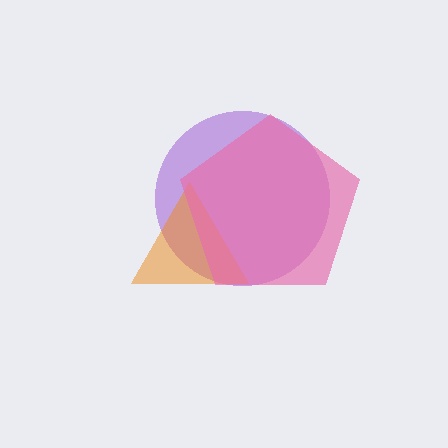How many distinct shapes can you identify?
There are 3 distinct shapes: a purple circle, an orange triangle, a pink pentagon.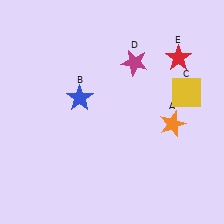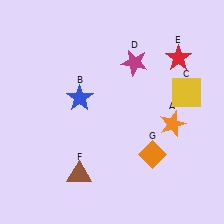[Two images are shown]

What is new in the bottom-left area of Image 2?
A brown triangle (F) was added in the bottom-left area of Image 2.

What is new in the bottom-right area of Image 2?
An orange diamond (G) was added in the bottom-right area of Image 2.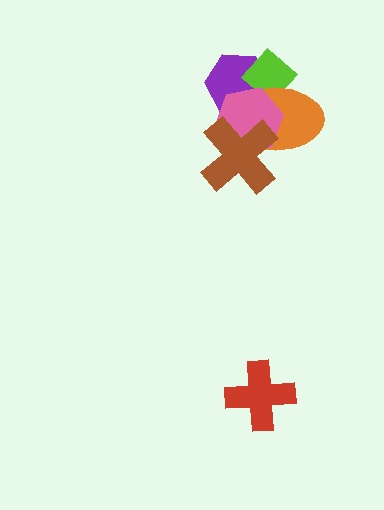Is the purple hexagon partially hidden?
Yes, it is partially covered by another shape.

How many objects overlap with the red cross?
0 objects overlap with the red cross.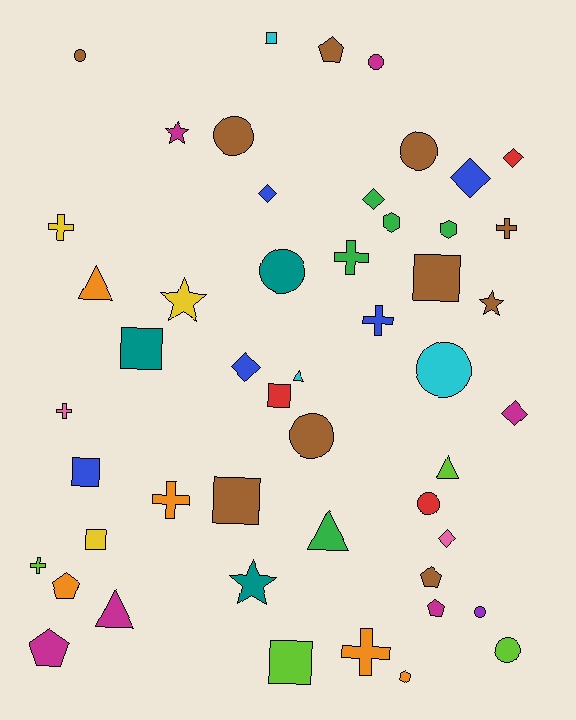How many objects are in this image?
There are 50 objects.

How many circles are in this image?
There are 10 circles.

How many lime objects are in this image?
There are 4 lime objects.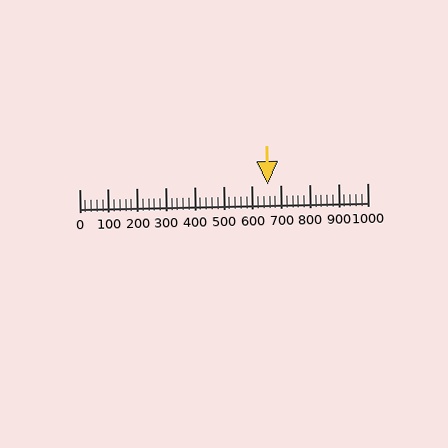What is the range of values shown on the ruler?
The ruler shows values from 0 to 1000.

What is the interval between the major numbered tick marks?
The major tick marks are spaced 100 units apart.